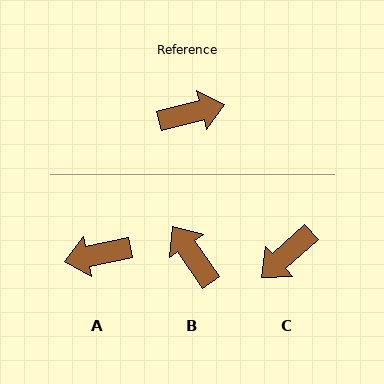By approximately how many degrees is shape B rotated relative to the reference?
Approximately 110 degrees counter-clockwise.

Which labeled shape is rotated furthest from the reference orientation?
A, about 178 degrees away.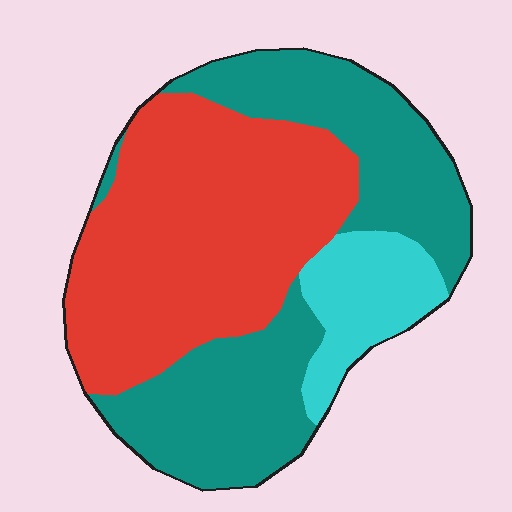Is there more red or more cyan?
Red.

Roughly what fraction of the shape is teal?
Teal covers 42% of the shape.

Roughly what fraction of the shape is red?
Red takes up between a quarter and a half of the shape.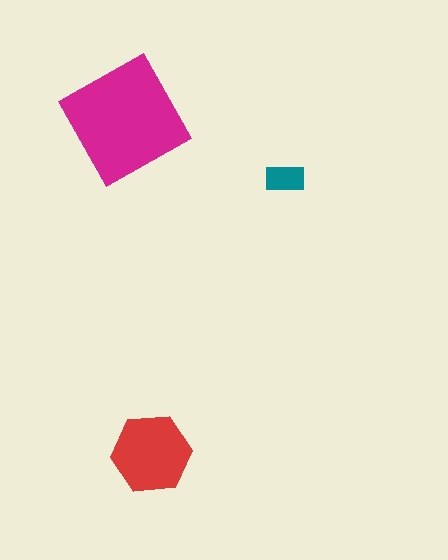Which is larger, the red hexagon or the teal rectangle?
The red hexagon.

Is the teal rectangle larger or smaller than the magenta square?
Smaller.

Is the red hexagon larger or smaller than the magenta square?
Smaller.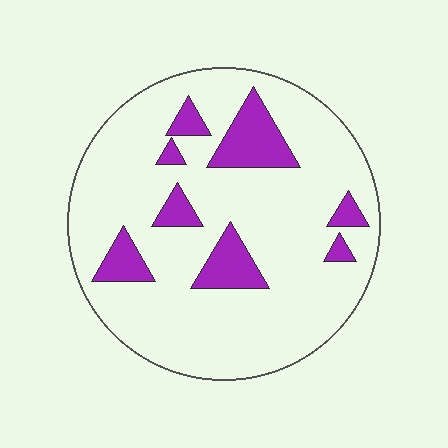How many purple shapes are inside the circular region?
8.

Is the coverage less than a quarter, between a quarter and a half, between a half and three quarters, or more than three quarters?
Less than a quarter.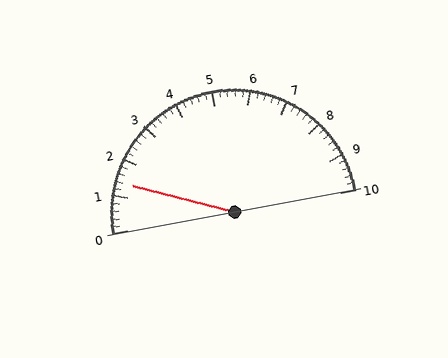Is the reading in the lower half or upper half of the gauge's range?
The reading is in the lower half of the range (0 to 10).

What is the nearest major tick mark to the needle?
The nearest major tick mark is 1.